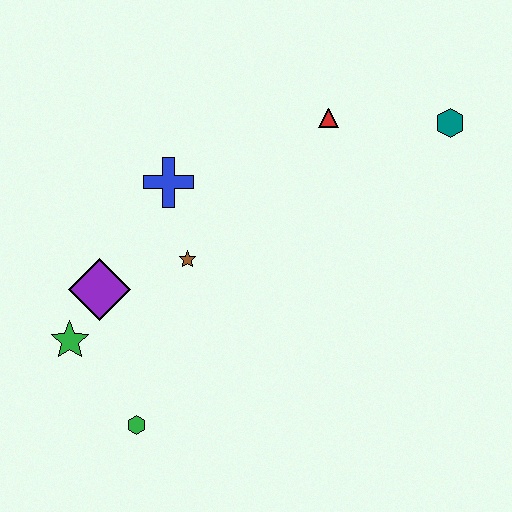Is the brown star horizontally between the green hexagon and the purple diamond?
No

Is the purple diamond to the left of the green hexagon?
Yes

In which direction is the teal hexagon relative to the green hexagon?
The teal hexagon is to the right of the green hexagon.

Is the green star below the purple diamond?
Yes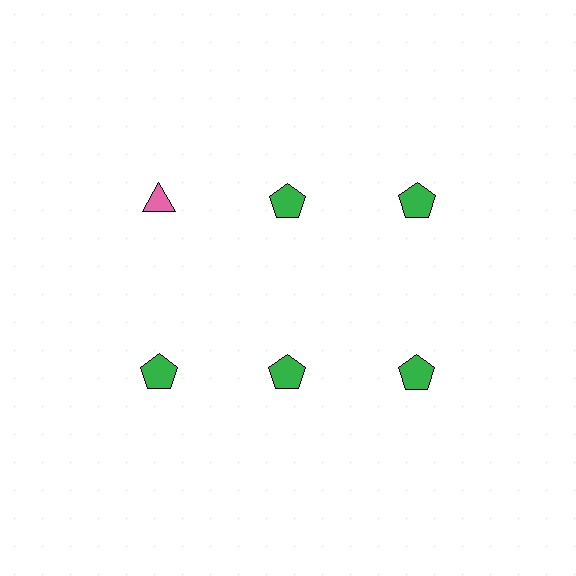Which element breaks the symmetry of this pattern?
The pink triangle in the top row, leftmost column breaks the symmetry. All other shapes are green pentagons.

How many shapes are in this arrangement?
There are 6 shapes arranged in a grid pattern.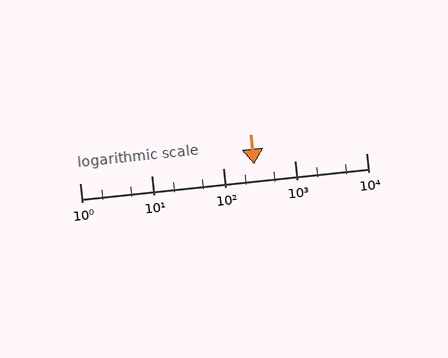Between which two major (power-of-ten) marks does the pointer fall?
The pointer is between 100 and 1000.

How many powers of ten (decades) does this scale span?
The scale spans 4 decades, from 1 to 10000.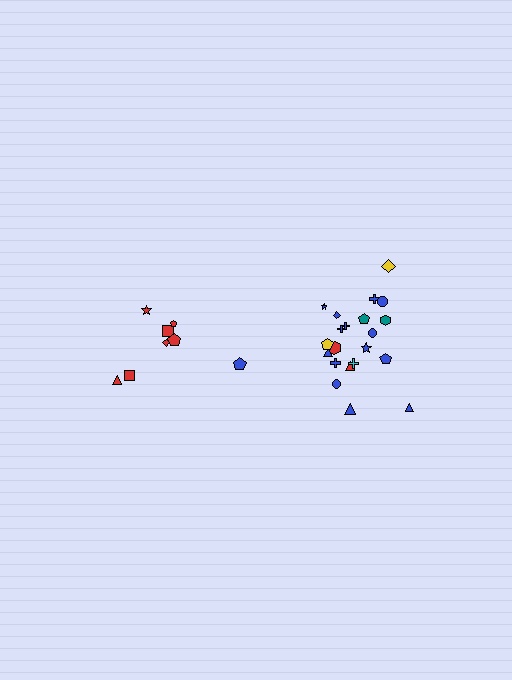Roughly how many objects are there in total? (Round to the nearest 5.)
Roughly 30 objects in total.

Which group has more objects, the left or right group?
The right group.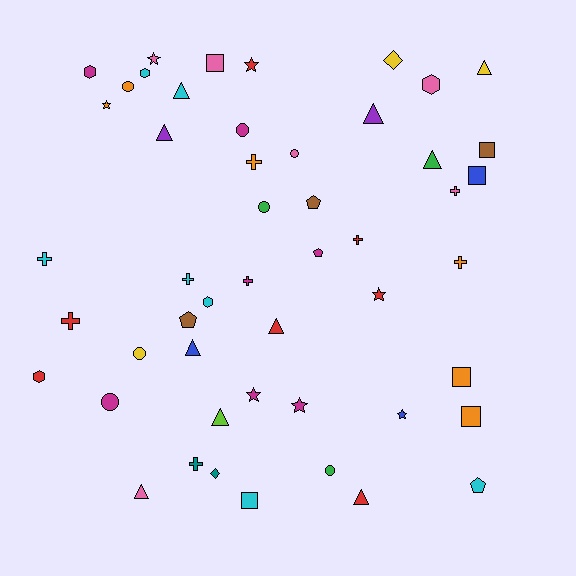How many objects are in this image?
There are 50 objects.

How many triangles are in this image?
There are 10 triangles.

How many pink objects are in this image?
There are 6 pink objects.